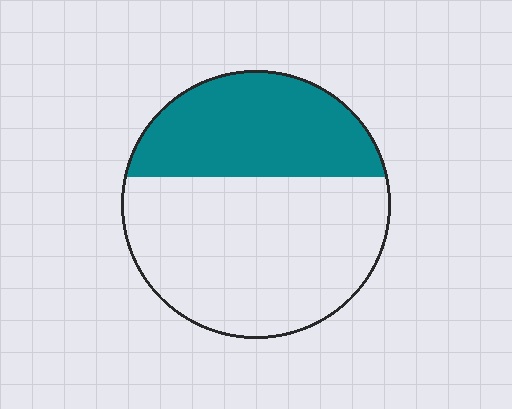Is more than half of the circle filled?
No.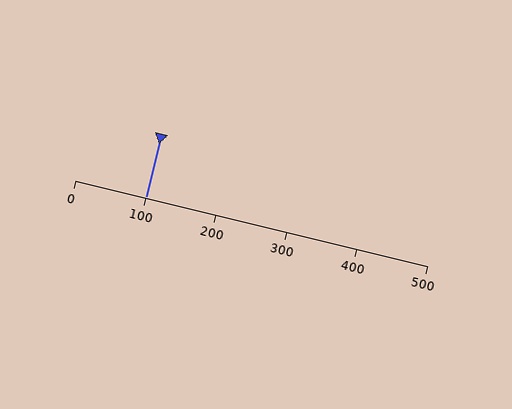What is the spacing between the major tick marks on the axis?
The major ticks are spaced 100 apart.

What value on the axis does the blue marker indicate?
The marker indicates approximately 100.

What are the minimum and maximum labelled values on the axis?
The axis runs from 0 to 500.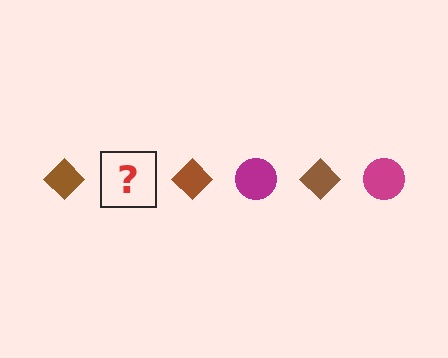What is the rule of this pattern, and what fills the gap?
The rule is that the pattern alternates between brown diamond and magenta circle. The gap should be filled with a magenta circle.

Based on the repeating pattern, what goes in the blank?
The blank should be a magenta circle.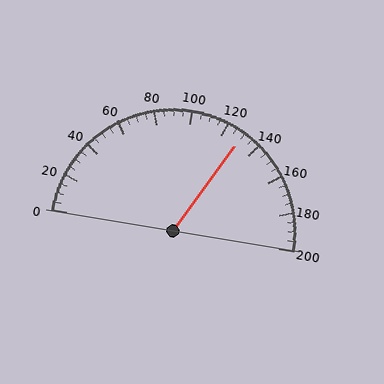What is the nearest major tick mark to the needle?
The nearest major tick mark is 120.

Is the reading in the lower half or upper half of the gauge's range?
The reading is in the upper half of the range (0 to 200).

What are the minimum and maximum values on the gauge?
The gauge ranges from 0 to 200.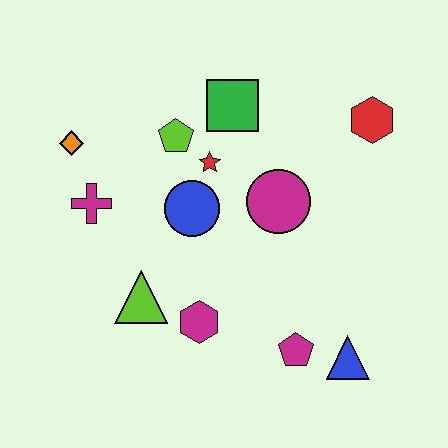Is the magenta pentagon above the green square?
No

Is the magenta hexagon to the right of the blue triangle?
No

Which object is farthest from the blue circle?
The blue triangle is farthest from the blue circle.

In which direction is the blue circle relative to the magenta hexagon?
The blue circle is above the magenta hexagon.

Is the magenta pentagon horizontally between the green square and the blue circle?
No